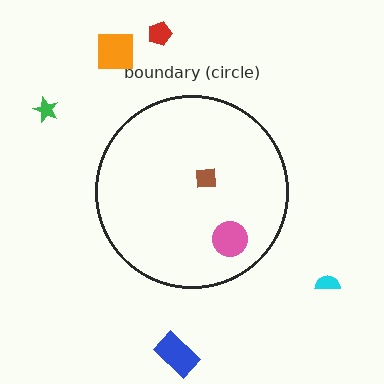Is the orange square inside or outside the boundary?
Outside.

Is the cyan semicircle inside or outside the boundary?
Outside.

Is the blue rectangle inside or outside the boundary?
Outside.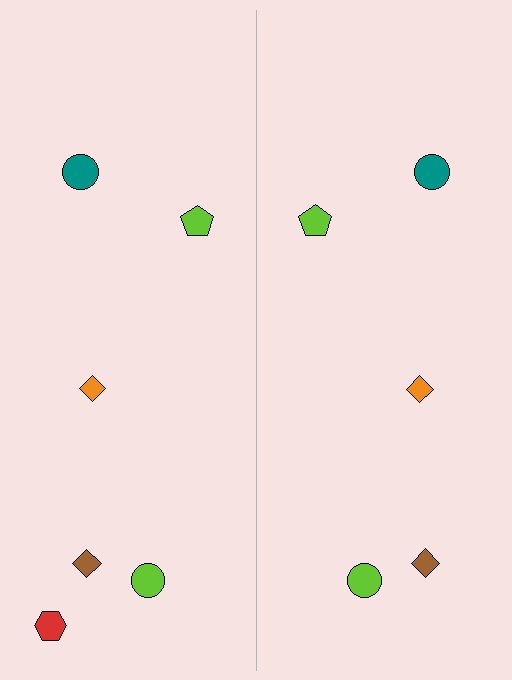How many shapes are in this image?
There are 11 shapes in this image.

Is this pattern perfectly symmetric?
No, the pattern is not perfectly symmetric. A red hexagon is missing from the right side.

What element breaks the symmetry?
A red hexagon is missing from the right side.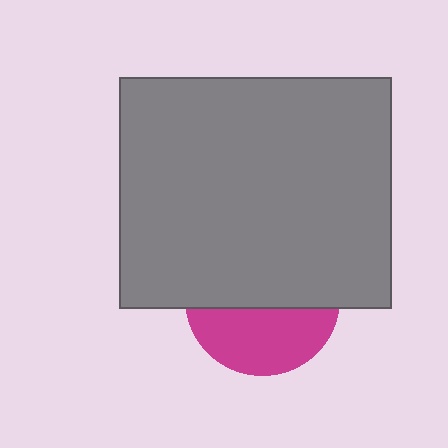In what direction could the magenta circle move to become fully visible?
The magenta circle could move down. That would shift it out from behind the gray rectangle entirely.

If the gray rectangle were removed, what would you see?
You would see the complete magenta circle.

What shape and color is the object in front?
The object in front is a gray rectangle.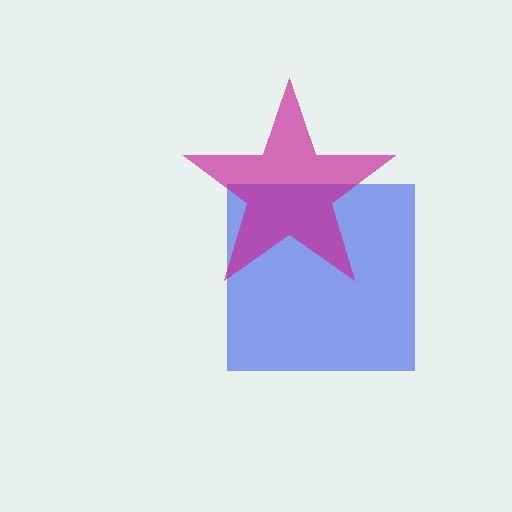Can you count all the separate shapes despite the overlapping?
Yes, there are 2 separate shapes.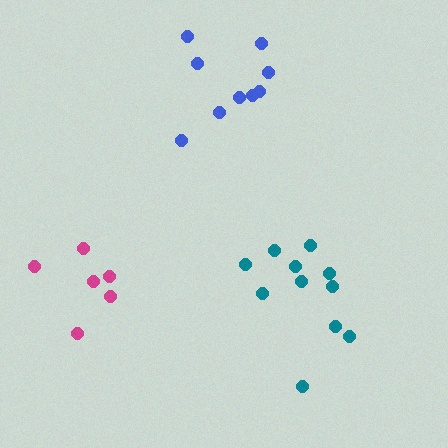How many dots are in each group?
Group 1: 6 dots, Group 2: 11 dots, Group 3: 9 dots (26 total).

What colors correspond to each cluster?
The clusters are colored: magenta, teal, blue.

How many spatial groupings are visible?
There are 3 spatial groupings.